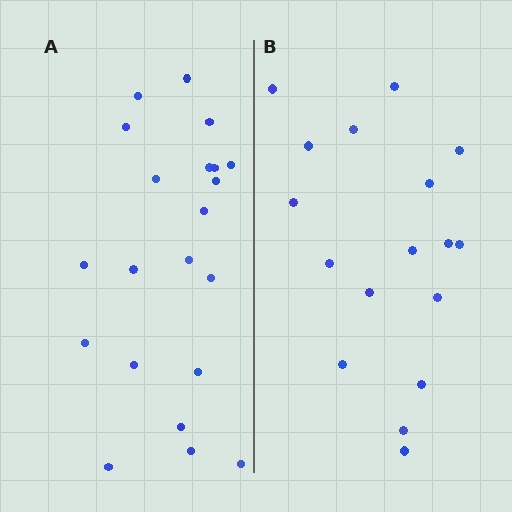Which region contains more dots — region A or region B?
Region A (the left region) has more dots.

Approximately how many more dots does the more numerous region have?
Region A has about 4 more dots than region B.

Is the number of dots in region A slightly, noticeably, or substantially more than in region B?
Region A has only slightly more — the two regions are fairly close. The ratio is roughly 1.2 to 1.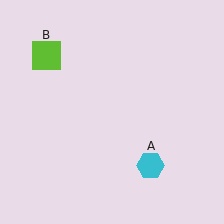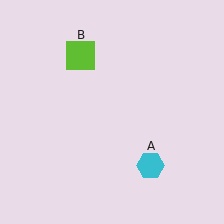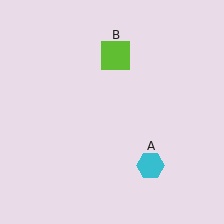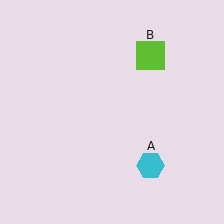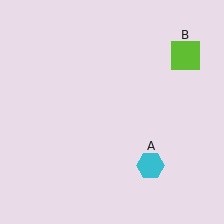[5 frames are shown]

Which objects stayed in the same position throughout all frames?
Cyan hexagon (object A) remained stationary.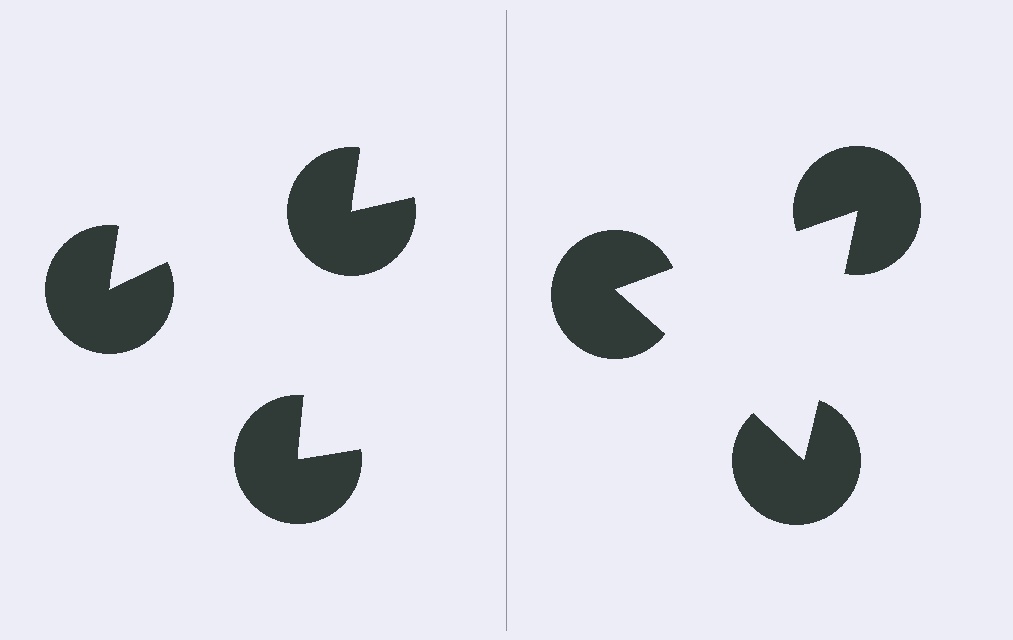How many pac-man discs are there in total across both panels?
6 — 3 on each side.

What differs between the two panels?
The pac-man discs are positioned identically on both sides; only the wedge orientations differ. On the right they align to a triangle; on the left they are misaligned.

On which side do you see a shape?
An illusory triangle appears on the right side. On the left side the wedge cuts are rotated, so no coherent shape forms.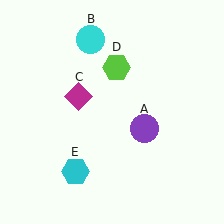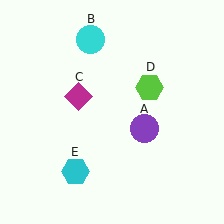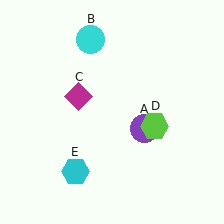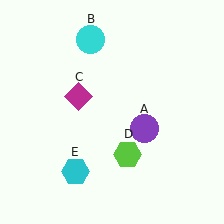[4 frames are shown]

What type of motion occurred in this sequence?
The lime hexagon (object D) rotated clockwise around the center of the scene.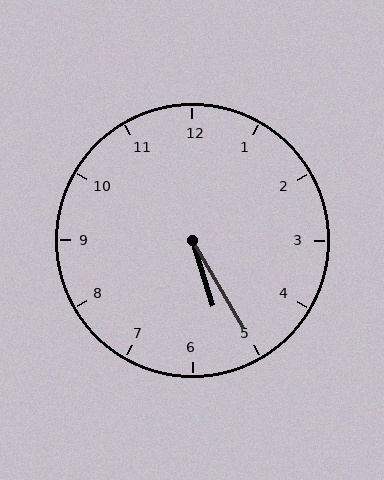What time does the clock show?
5:25.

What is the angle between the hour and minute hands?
Approximately 12 degrees.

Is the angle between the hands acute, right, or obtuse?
It is acute.